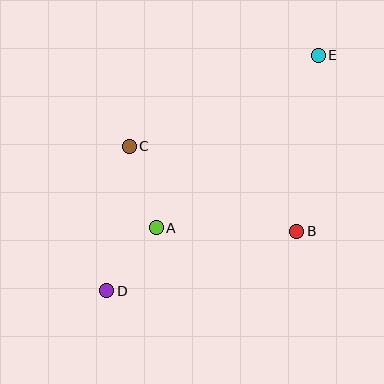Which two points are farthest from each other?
Points D and E are farthest from each other.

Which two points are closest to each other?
Points A and D are closest to each other.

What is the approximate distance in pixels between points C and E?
The distance between C and E is approximately 210 pixels.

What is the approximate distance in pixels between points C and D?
The distance between C and D is approximately 146 pixels.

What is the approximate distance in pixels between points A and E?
The distance between A and E is approximately 237 pixels.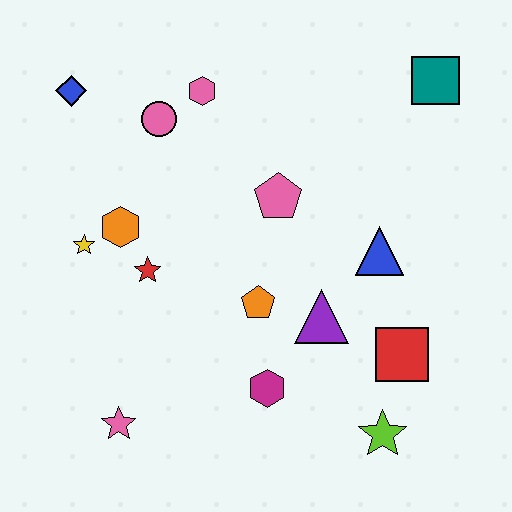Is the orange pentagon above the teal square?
No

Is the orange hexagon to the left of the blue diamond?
No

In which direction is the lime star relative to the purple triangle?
The lime star is below the purple triangle.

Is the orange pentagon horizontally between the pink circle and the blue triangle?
Yes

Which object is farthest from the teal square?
The pink star is farthest from the teal square.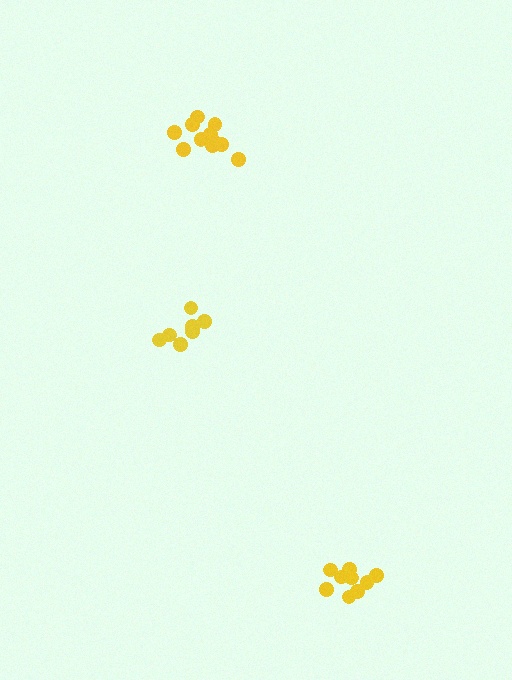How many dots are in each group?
Group 1: 7 dots, Group 2: 11 dots, Group 3: 9 dots (27 total).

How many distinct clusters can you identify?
There are 3 distinct clusters.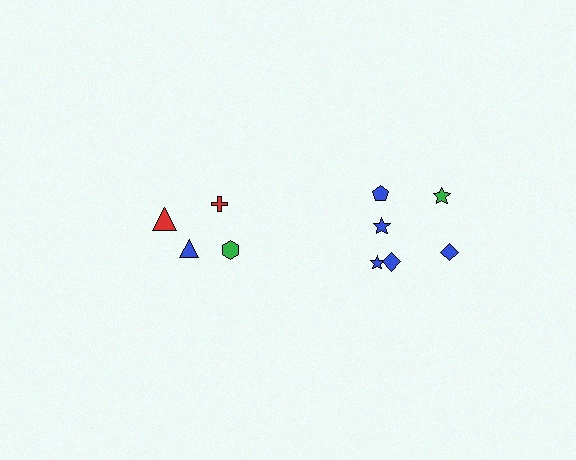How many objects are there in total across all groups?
There are 10 objects.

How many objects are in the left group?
There are 4 objects.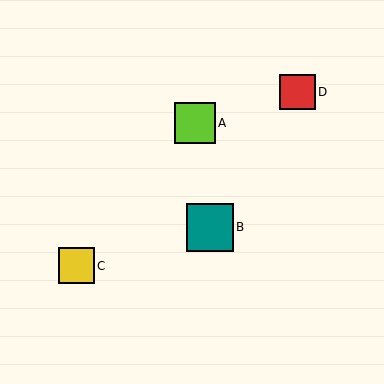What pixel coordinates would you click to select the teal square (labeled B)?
Click at (210, 227) to select the teal square B.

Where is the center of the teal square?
The center of the teal square is at (210, 227).